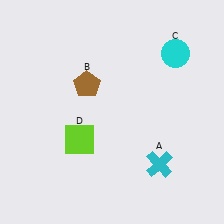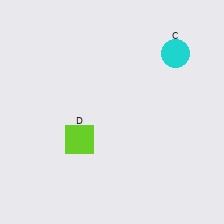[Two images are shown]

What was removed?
The cyan cross (A), the brown pentagon (B) were removed in Image 2.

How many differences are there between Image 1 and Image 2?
There are 2 differences between the two images.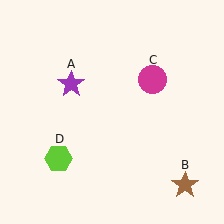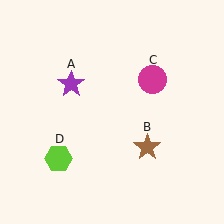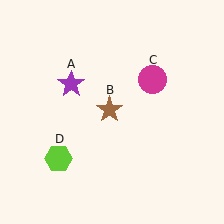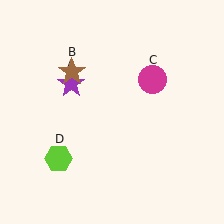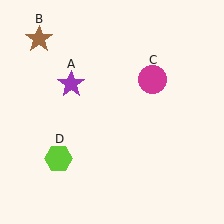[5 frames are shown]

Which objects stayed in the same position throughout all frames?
Purple star (object A) and magenta circle (object C) and lime hexagon (object D) remained stationary.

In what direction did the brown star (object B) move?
The brown star (object B) moved up and to the left.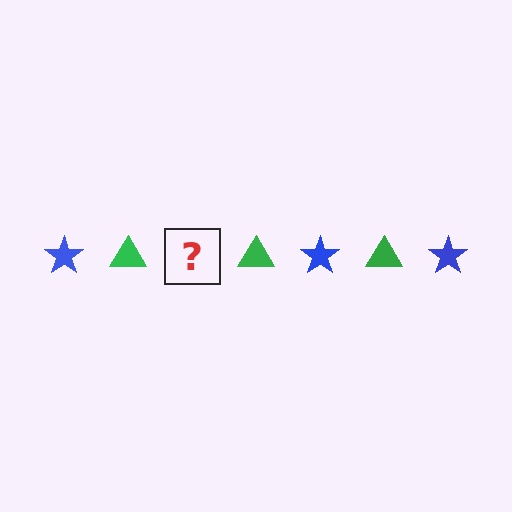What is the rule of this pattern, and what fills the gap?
The rule is that the pattern alternates between blue star and green triangle. The gap should be filled with a blue star.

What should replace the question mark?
The question mark should be replaced with a blue star.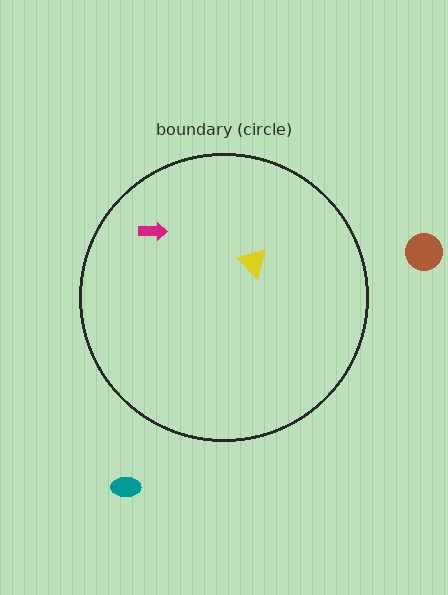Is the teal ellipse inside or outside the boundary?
Outside.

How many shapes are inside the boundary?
2 inside, 2 outside.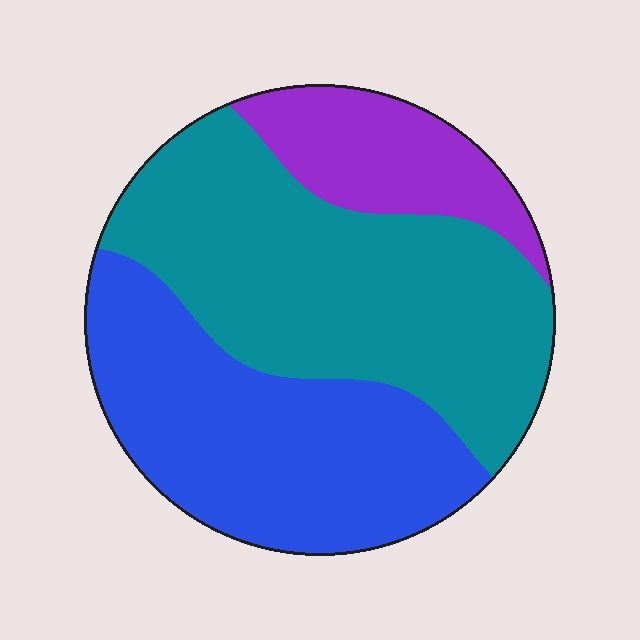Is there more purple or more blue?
Blue.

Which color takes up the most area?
Teal, at roughly 45%.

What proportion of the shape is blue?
Blue takes up between a third and a half of the shape.